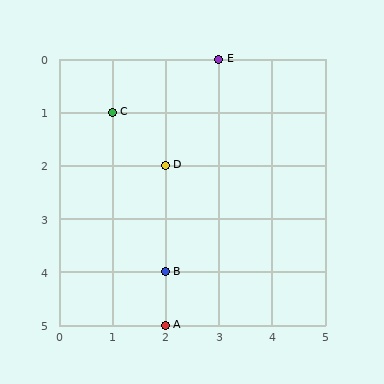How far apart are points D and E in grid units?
Points D and E are 1 column and 2 rows apart (about 2.2 grid units diagonally).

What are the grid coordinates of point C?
Point C is at grid coordinates (1, 1).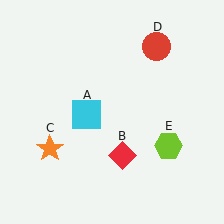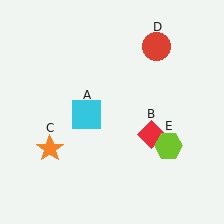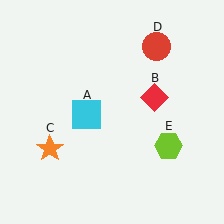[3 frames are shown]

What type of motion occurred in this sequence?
The red diamond (object B) rotated counterclockwise around the center of the scene.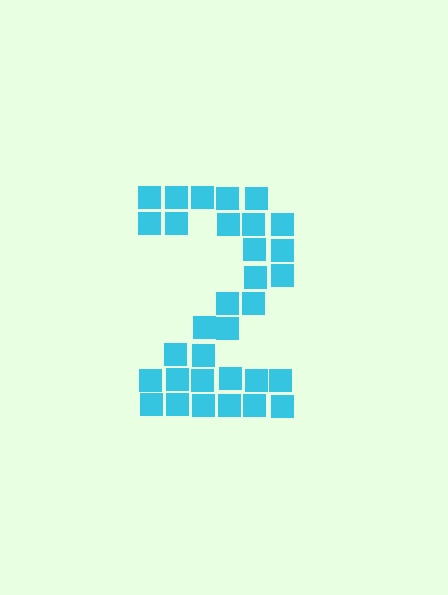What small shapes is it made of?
It is made of small squares.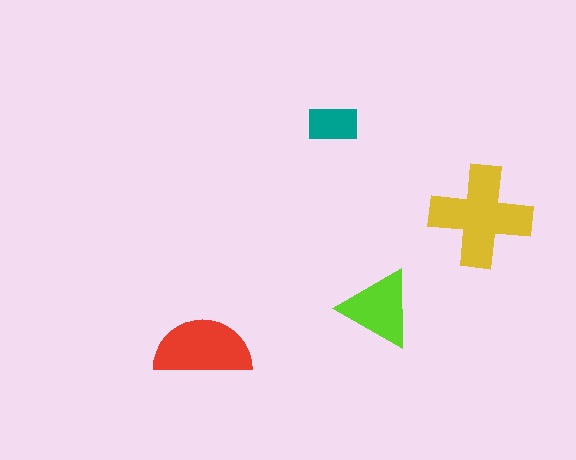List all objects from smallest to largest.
The teal rectangle, the lime triangle, the red semicircle, the yellow cross.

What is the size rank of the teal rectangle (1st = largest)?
4th.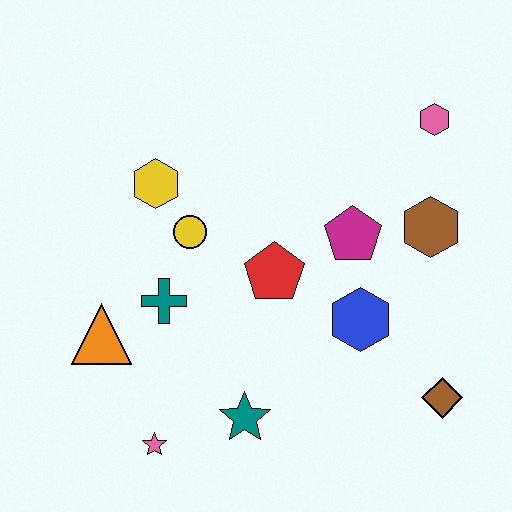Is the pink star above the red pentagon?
No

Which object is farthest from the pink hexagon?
The pink star is farthest from the pink hexagon.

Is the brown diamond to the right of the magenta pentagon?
Yes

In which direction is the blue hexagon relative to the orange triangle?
The blue hexagon is to the right of the orange triangle.